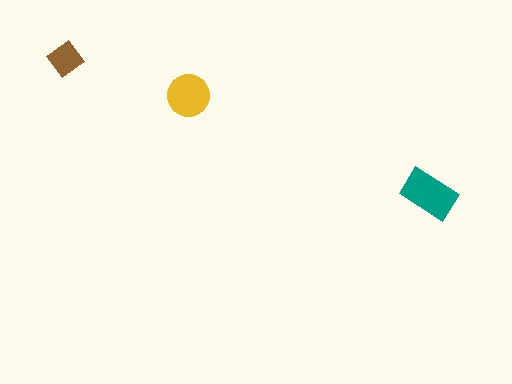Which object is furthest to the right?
The teal rectangle is rightmost.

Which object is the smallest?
The brown diamond.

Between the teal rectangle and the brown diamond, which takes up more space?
The teal rectangle.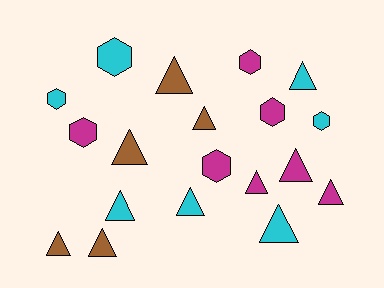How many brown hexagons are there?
There are no brown hexagons.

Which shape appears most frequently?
Triangle, with 12 objects.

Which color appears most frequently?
Cyan, with 7 objects.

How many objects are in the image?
There are 19 objects.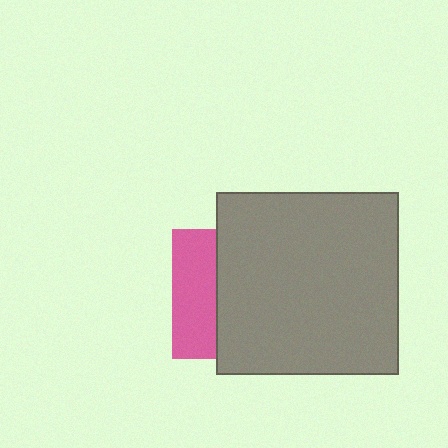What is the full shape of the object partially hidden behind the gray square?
The partially hidden object is a pink square.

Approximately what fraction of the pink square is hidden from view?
Roughly 66% of the pink square is hidden behind the gray square.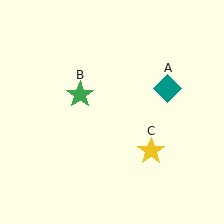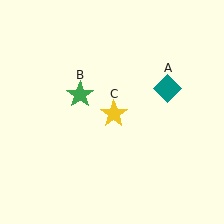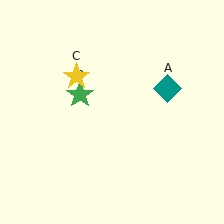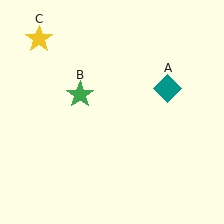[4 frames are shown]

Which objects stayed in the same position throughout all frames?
Teal diamond (object A) and green star (object B) remained stationary.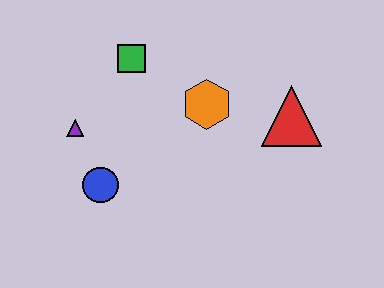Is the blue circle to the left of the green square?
Yes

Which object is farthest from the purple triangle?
The red triangle is farthest from the purple triangle.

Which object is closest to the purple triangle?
The blue circle is closest to the purple triangle.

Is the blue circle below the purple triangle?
Yes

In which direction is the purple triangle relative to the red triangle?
The purple triangle is to the left of the red triangle.